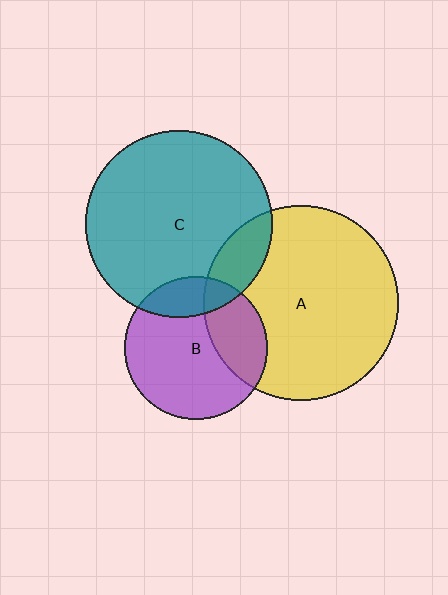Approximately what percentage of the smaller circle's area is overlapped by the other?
Approximately 20%.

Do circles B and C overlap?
Yes.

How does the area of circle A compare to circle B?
Approximately 1.8 times.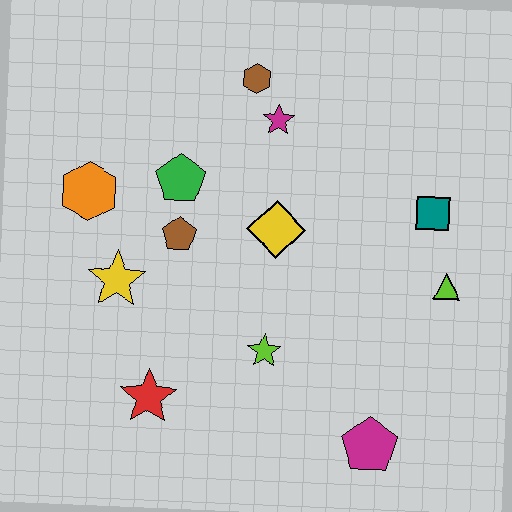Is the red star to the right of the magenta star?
No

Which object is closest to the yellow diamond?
The brown pentagon is closest to the yellow diamond.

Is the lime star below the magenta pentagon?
No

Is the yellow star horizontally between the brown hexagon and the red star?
No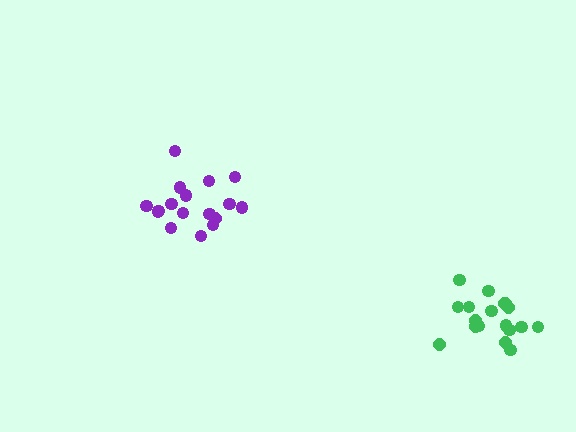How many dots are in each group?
Group 1: 18 dots, Group 2: 17 dots (35 total).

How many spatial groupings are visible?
There are 2 spatial groupings.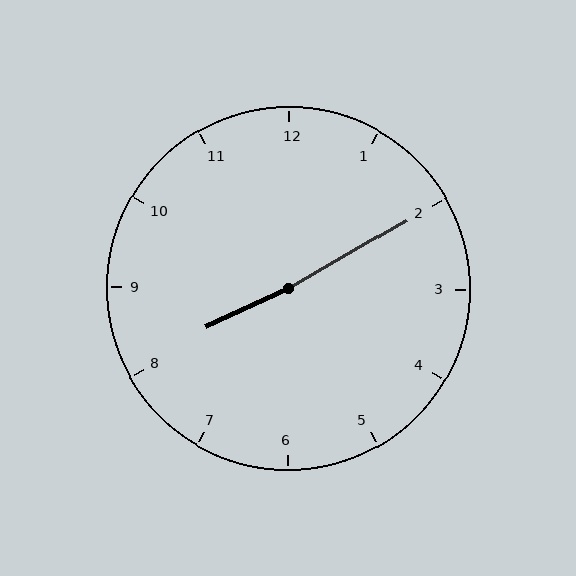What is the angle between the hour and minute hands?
Approximately 175 degrees.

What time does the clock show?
8:10.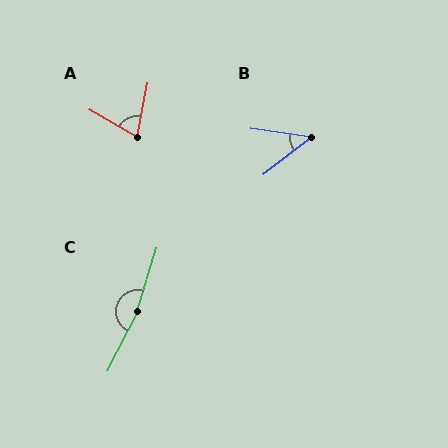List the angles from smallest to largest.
B (45°), A (70°), C (170°).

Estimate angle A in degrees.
Approximately 70 degrees.